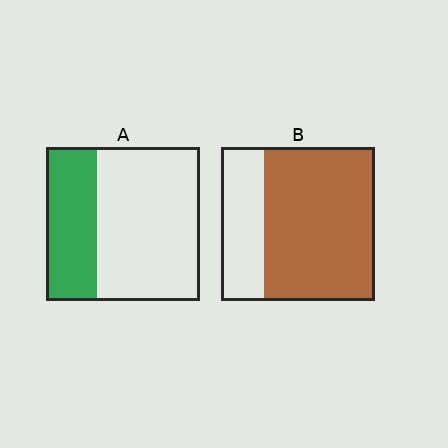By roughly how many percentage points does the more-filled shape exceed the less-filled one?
By roughly 40 percentage points (B over A).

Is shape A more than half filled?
No.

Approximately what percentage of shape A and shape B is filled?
A is approximately 35% and B is approximately 70%.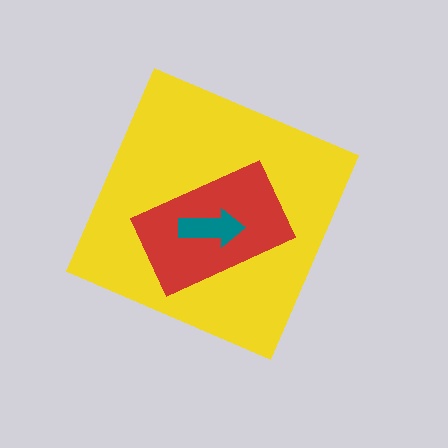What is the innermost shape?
The teal arrow.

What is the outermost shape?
The yellow diamond.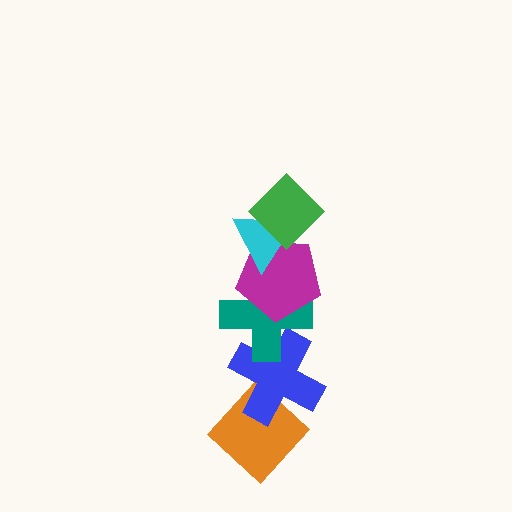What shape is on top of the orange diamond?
The blue cross is on top of the orange diamond.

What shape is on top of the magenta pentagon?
The cyan triangle is on top of the magenta pentagon.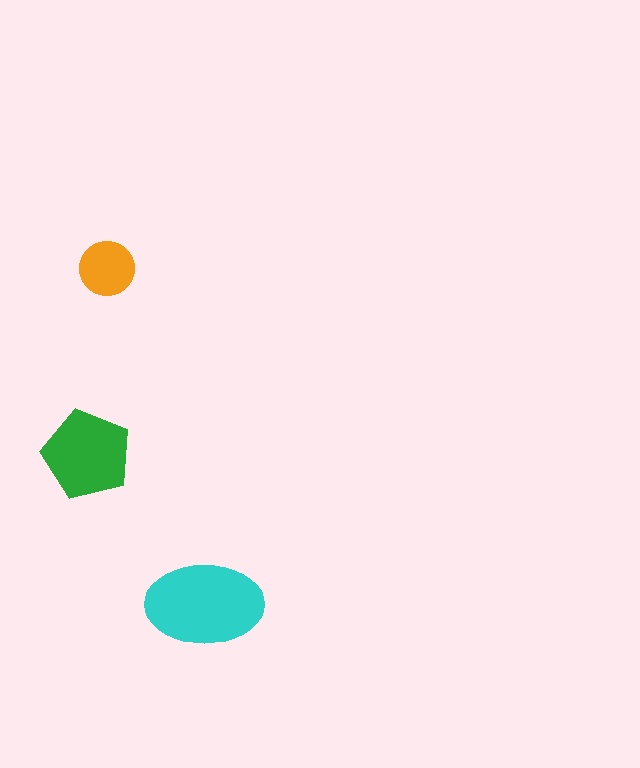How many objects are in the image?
There are 3 objects in the image.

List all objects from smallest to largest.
The orange circle, the green pentagon, the cyan ellipse.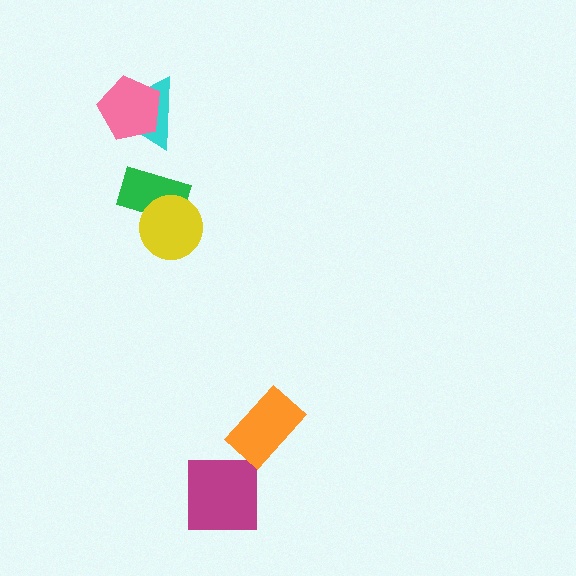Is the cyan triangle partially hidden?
Yes, it is partially covered by another shape.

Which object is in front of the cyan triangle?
The pink pentagon is in front of the cyan triangle.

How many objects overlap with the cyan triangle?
1 object overlaps with the cyan triangle.